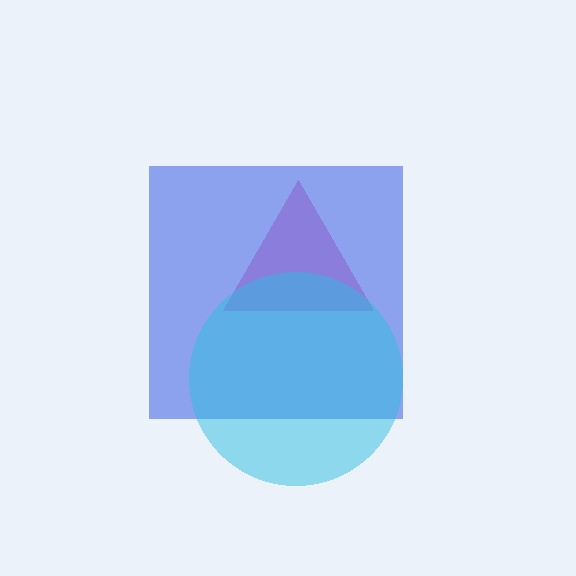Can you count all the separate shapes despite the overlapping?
Yes, there are 3 separate shapes.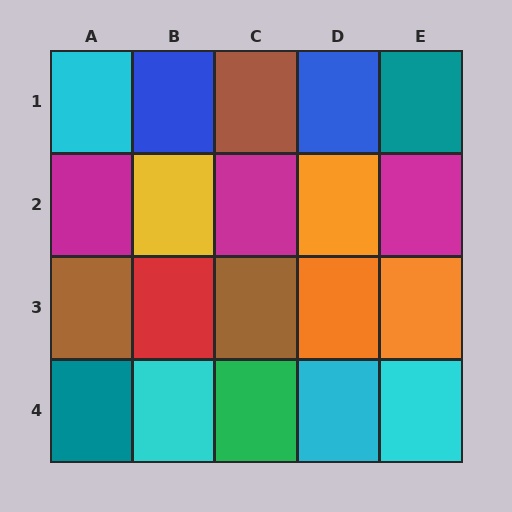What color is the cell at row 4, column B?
Cyan.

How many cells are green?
1 cell is green.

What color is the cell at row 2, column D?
Orange.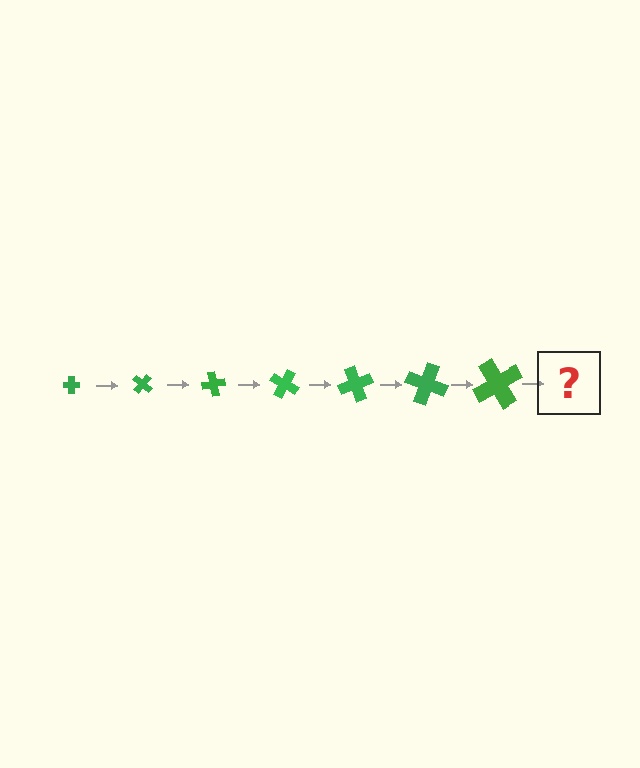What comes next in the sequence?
The next element should be a cross, larger than the previous one and rotated 280 degrees from the start.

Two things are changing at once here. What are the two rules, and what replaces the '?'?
The two rules are that the cross grows larger each step and it rotates 40 degrees each step. The '?' should be a cross, larger than the previous one and rotated 280 degrees from the start.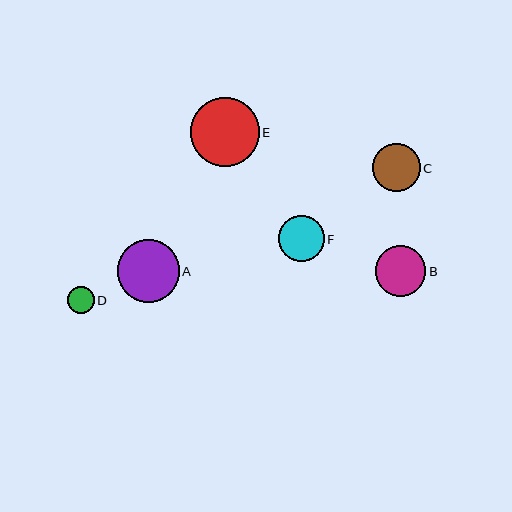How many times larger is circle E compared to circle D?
Circle E is approximately 2.6 times the size of circle D.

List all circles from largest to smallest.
From largest to smallest: E, A, B, C, F, D.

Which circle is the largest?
Circle E is the largest with a size of approximately 68 pixels.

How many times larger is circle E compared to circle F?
Circle E is approximately 1.5 times the size of circle F.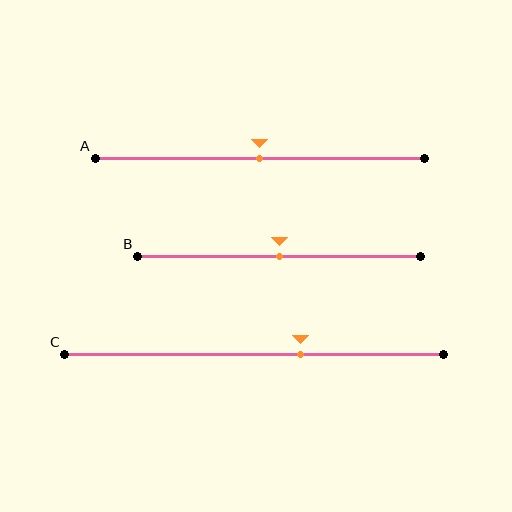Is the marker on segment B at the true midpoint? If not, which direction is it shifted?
Yes, the marker on segment B is at the true midpoint.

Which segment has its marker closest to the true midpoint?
Segment A has its marker closest to the true midpoint.